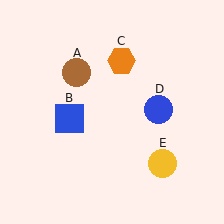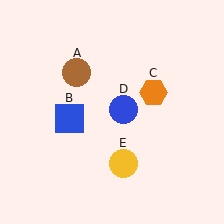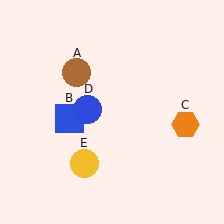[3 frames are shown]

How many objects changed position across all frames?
3 objects changed position: orange hexagon (object C), blue circle (object D), yellow circle (object E).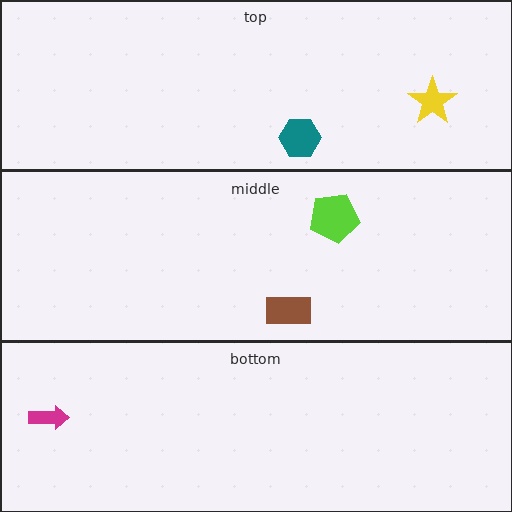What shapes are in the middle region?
The brown rectangle, the lime pentagon.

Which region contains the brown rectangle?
The middle region.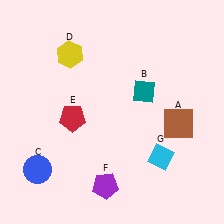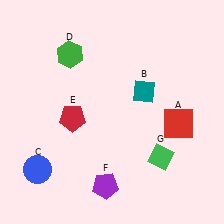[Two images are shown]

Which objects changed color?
A changed from brown to red. D changed from yellow to green. G changed from cyan to green.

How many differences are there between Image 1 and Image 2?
There are 3 differences between the two images.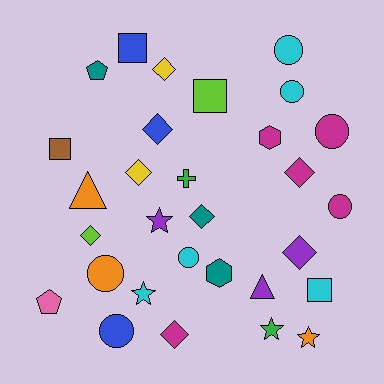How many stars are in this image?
There are 4 stars.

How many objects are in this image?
There are 30 objects.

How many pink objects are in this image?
There is 1 pink object.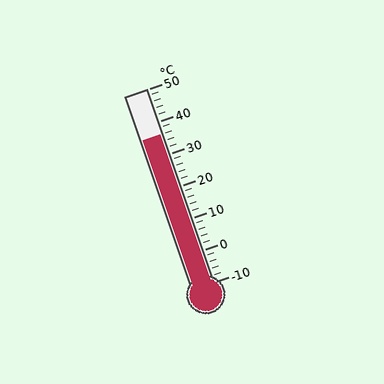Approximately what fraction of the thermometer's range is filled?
The thermometer is filled to approximately 75% of its range.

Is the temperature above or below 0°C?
The temperature is above 0°C.